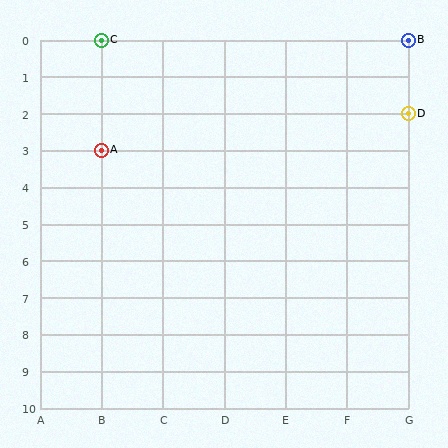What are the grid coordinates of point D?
Point D is at grid coordinates (G, 2).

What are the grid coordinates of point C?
Point C is at grid coordinates (B, 0).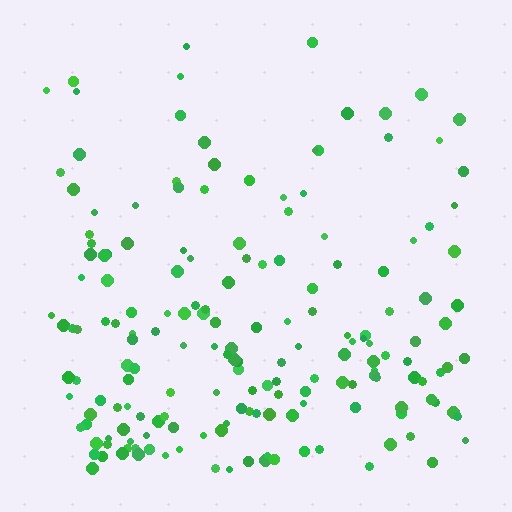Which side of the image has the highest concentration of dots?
The bottom.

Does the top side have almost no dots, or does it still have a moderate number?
Still a moderate number, just noticeably fewer than the bottom.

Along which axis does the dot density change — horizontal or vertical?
Vertical.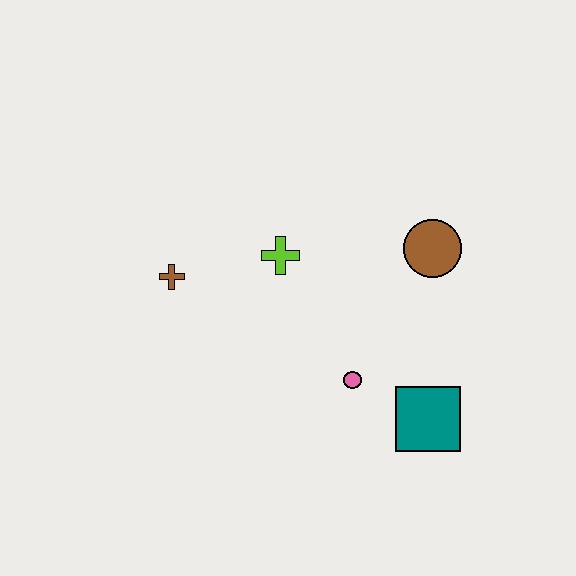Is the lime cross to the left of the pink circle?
Yes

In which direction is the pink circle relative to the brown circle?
The pink circle is below the brown circle.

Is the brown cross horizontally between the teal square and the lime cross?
No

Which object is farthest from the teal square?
The brown cross is farthest from the teal square.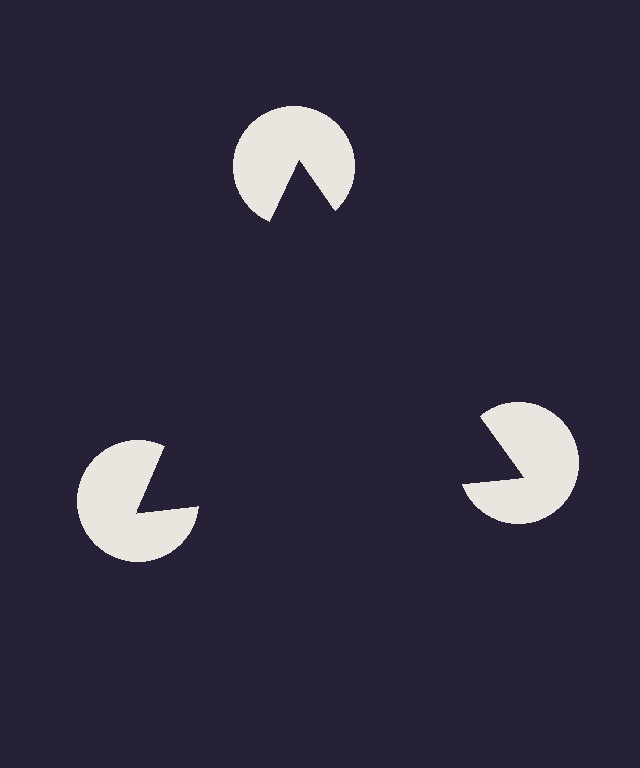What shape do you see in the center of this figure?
An illusory triangle — its edges are inferred from the aligned wedge cuts in the pac-man discs, not physically drawn.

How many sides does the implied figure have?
3 sides.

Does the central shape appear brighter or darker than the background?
It typically appears slightly darker than the background, even though no actual brightness change is drawn.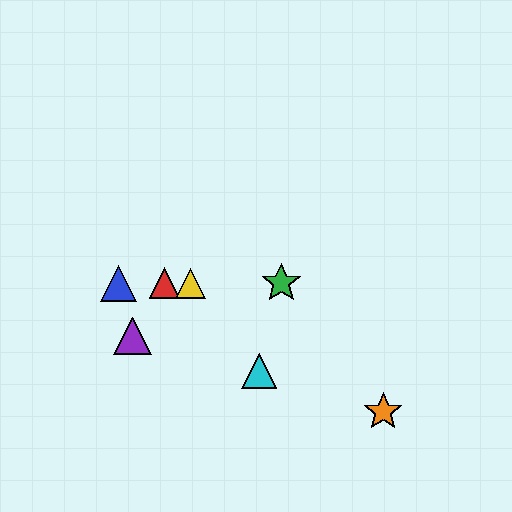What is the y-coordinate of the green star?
The green star is at y≈283.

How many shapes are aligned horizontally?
4 shapes (the red triangle, the blue triangle, the green star, the yellow triangle) are aligned horizontally.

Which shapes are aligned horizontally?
The red triangle, the blue triangle, the green star, the yellow triangle are aligned horizontally.